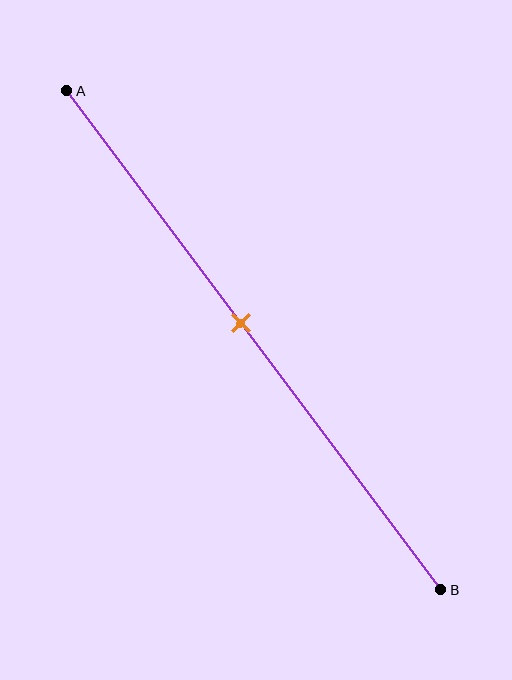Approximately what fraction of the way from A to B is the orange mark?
The orange mark is approximately 45% of the way from A to B.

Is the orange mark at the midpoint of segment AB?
No, the mark is at about 45% from A, not at the 50% midpoint.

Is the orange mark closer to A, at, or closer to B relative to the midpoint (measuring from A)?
The orange mark is closer to point A than the midpoint of segment AB.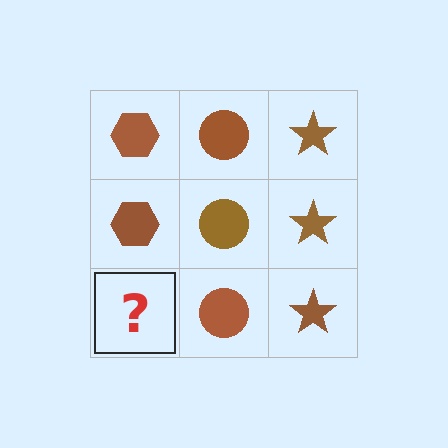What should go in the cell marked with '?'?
The missing cell should contain a brown hexagon.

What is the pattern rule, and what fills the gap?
The rule is that each column has a consistent shape. The gap should be filled with a brown hexagon.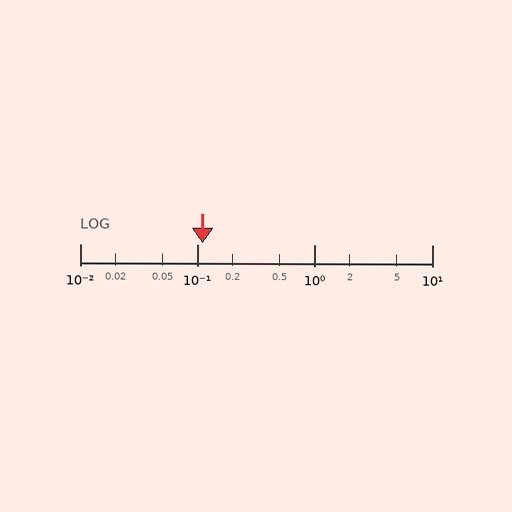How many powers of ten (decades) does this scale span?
The scale spans 3 decades, from 0.01 to 10.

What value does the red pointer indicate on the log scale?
The pointer indicates approximately 0.11.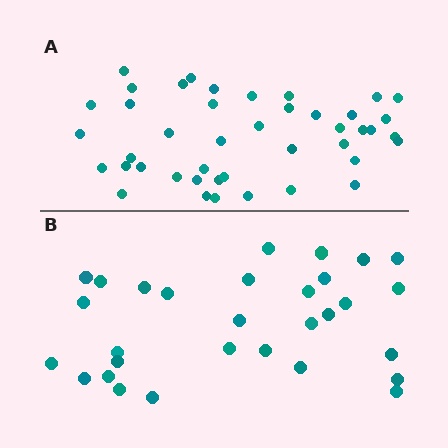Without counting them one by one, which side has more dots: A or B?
Region A (the top region) has more dots.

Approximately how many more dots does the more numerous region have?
Region A has approximately 15 more dots than region B.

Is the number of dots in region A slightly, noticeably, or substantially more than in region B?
Region A has noticeably more, but not dramatically so. The ratio is roughly 1.4 to 1.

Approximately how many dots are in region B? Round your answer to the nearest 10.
About 30 dots.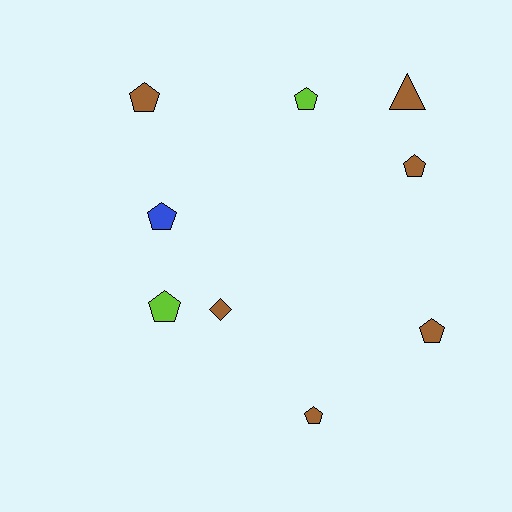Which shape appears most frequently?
Pentagon, with 7 objects.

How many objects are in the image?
There are 9 objects.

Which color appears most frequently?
Brown, with 6 objects.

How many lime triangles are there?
There are no lime triangles.